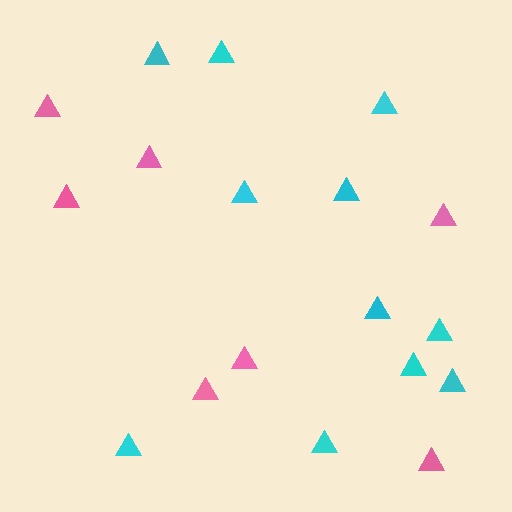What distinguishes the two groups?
There are 2 groups: one group of pink triangles (7) and one group of cyan triangles (11).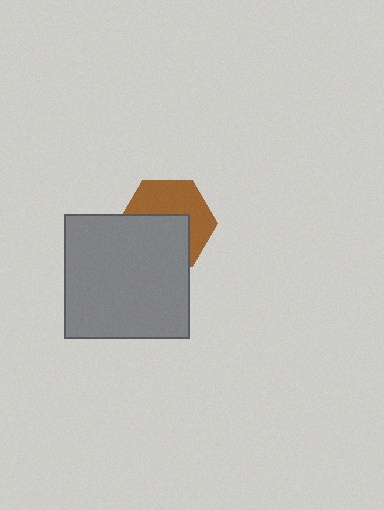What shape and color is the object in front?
The object in front is a gray square.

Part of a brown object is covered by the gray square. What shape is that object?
It is a hexagon.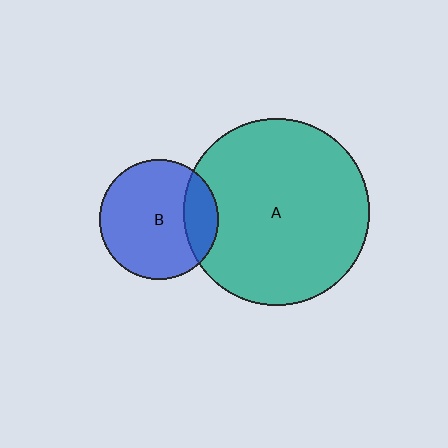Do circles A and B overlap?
Yes.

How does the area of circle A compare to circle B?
Approximately 2.4 times.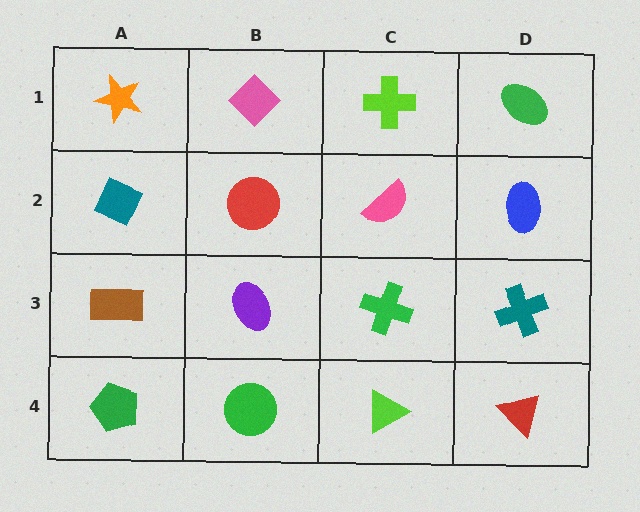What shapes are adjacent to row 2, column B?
A pink diamond (row 1, column B), a purple ellipse (row 3, column B), a teal diamond (row 2, column A), a pink semicircle (row 2, column C).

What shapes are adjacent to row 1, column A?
A teal diamond (row 2, column A), a pink diamond (row 1, column B).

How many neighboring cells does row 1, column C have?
3.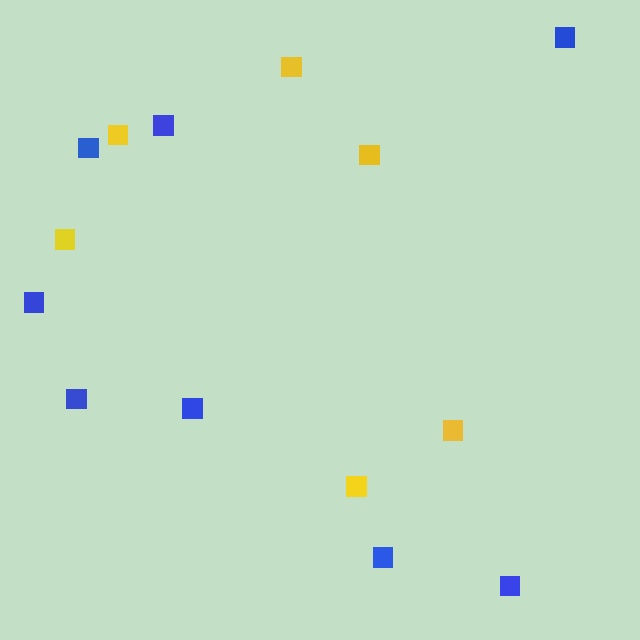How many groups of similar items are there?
There are 2 groups: one group of blue squares (8) and one group of yellow squares (6).